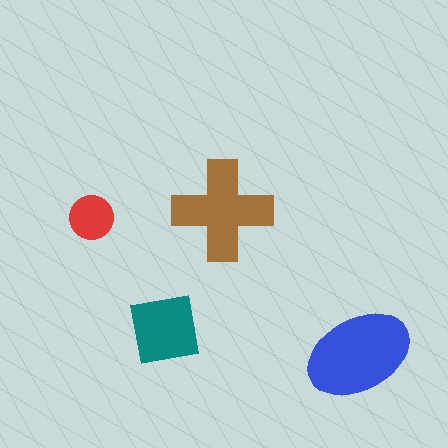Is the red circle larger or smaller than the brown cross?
Smaller.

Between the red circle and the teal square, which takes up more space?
The teal square.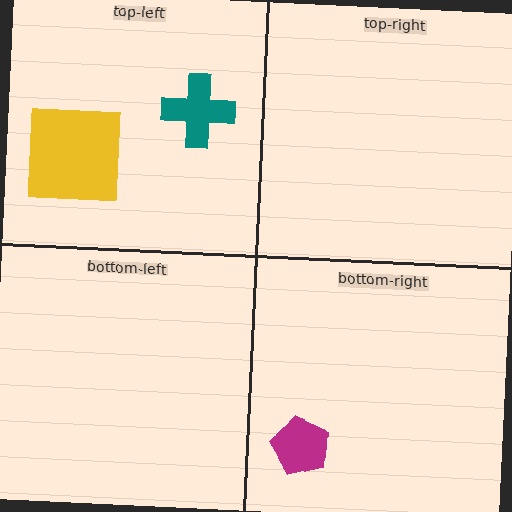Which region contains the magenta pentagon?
The bottom-right region.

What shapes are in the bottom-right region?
The magenta pentagon.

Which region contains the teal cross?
The top-left region.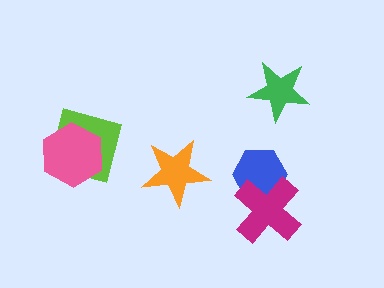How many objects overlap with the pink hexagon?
1 object overlaps with the pink hexagon.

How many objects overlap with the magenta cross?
1 object overlaps with the magenta cross.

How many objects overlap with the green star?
0 objects overlap with the green star.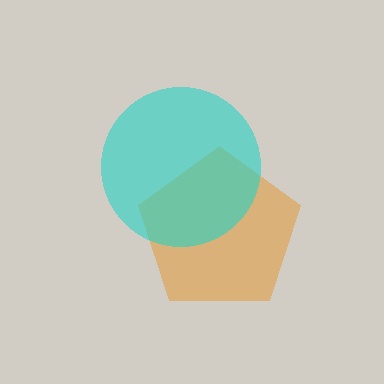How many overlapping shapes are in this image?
There are 2 overlapping shapes in the image.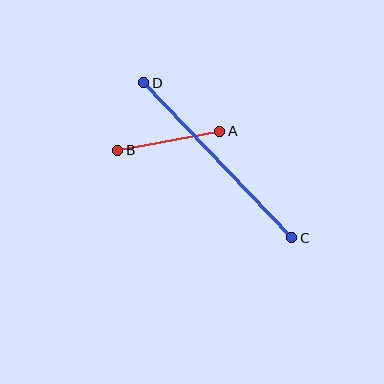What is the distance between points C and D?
The distance is approximately 214 pixels.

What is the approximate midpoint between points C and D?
The midpoint is at approximately (218, 160) pixels.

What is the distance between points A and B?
The distance is approximately 104 pixels.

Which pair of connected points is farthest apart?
Points C and D are farthest apart.